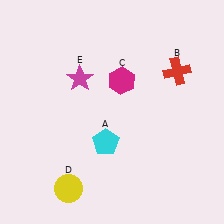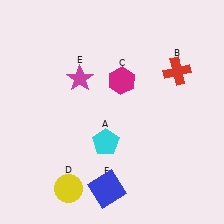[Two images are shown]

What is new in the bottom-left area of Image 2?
A blue square (F) was added in the bottom-left area of Image 2.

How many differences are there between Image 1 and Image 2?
There is 1 difference between the two images.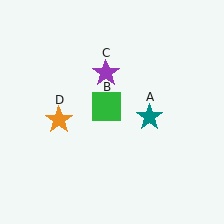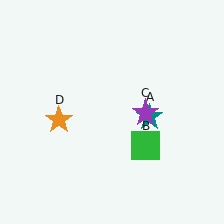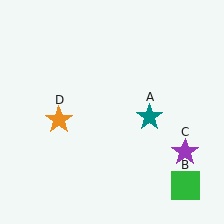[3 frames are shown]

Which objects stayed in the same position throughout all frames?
Teal star (object A) and orange star (object D) remained stationary.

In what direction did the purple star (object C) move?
The purple star (object C) moved down and to the right.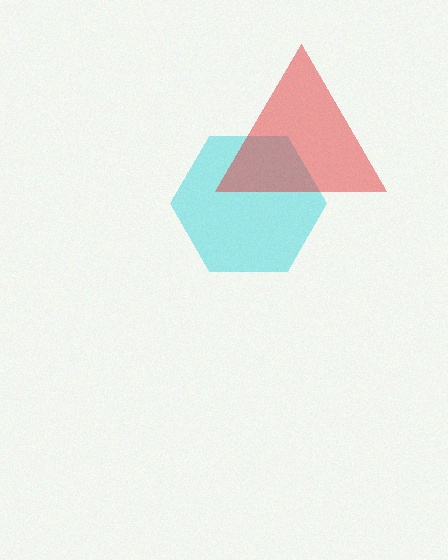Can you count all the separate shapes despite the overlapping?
Yes, there are 2 separate shapes.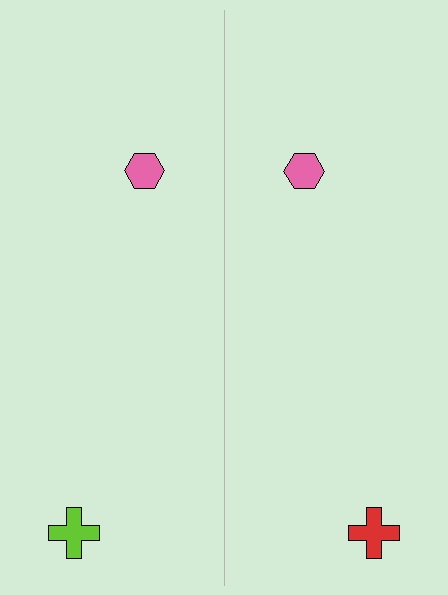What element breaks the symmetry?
The red cross on the right side breaks the symmetry — its mirror counterpart is lime.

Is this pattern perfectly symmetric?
No, the pattern is not perfectly symmetric. The red cross on the right side breaks the symmetry — its mirror counterpart is lime.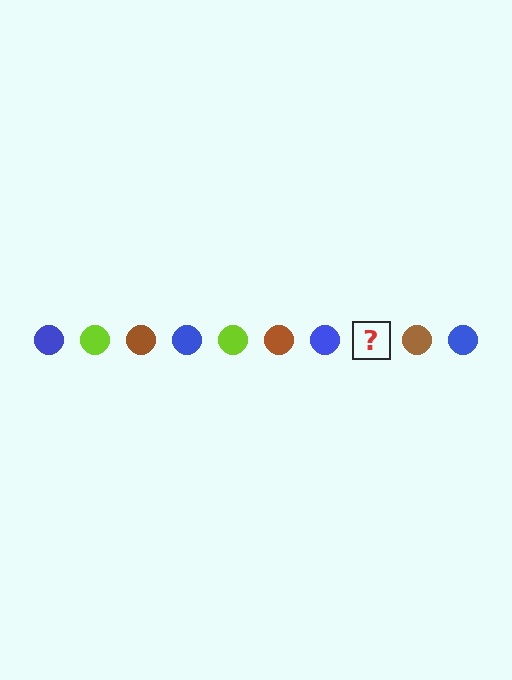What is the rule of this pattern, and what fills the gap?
The rule is that the pattern cycles through blue, lime, brown circles. The gap should be filled with a lime circle.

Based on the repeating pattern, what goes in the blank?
The blank should be a lime circle.